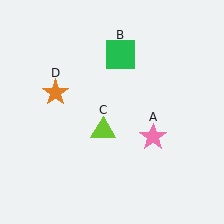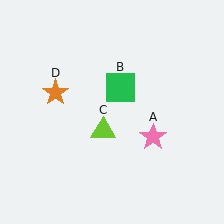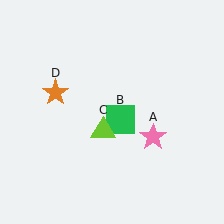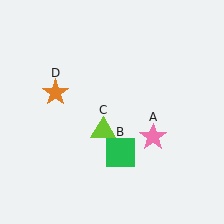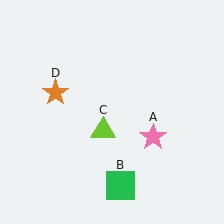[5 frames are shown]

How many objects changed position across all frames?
1 object changed position: green square (object B).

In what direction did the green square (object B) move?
The green square (object B) moved down.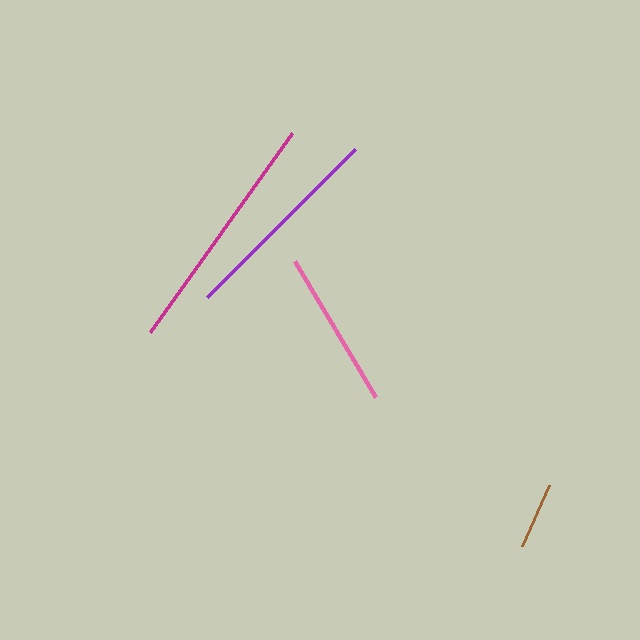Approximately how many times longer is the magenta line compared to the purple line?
The magenta line is approximately 1.2 times the length of the purple line.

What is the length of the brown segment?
The brown segment is approximately 67 pixels long.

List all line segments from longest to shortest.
From longest to shortest: magenta, purple, pink, brown.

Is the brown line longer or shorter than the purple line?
The purple line is longer than the brown line.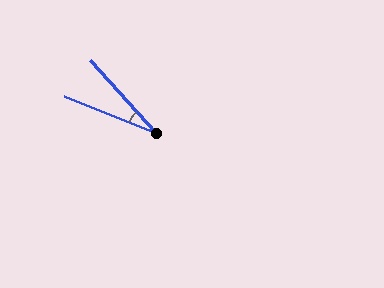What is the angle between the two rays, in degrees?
Approximately 26 degrees.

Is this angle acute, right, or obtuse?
It is acute.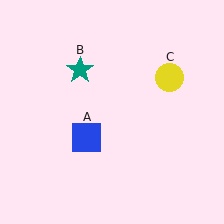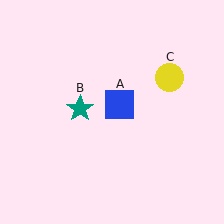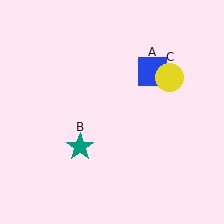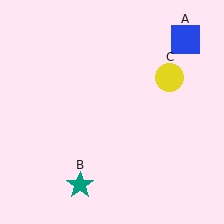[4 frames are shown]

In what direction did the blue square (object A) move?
The blue square (object A) moved up and to the right.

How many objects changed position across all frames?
2 objects changed position: blue square (object A), teal star (object B).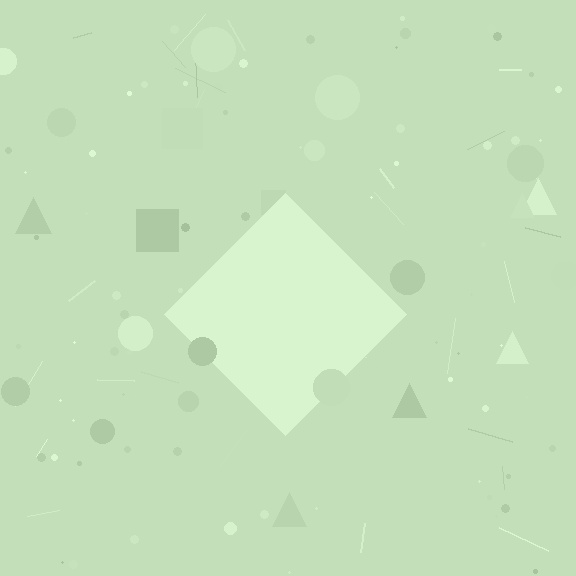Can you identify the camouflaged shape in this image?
The camouflaged shape is a diamond.